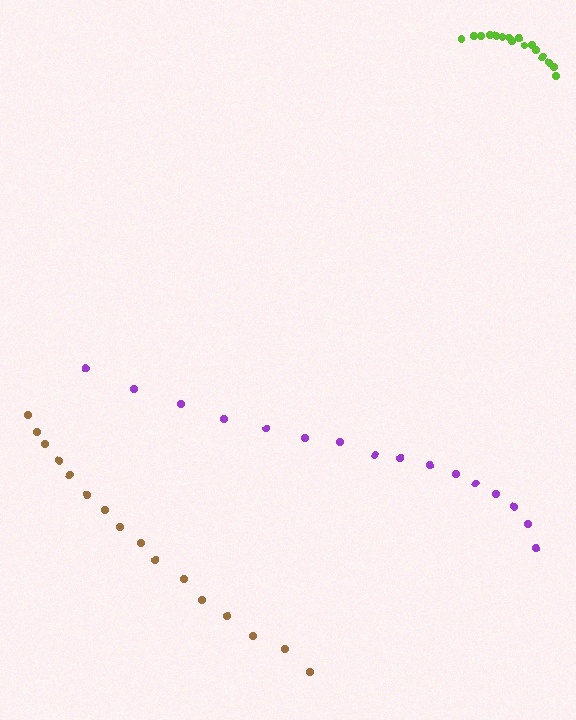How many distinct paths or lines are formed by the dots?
There are 3 distinct paths.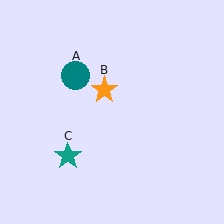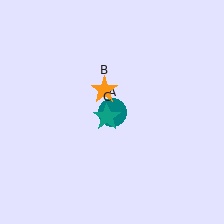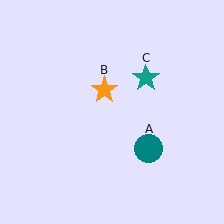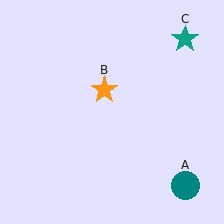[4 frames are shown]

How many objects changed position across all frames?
2 objects changed position: teal circle (object A), teal star (object C).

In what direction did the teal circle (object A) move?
The teal circle (object A) moved down and to the right.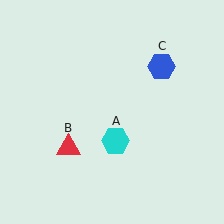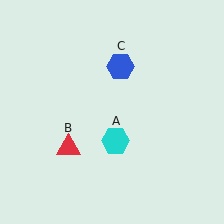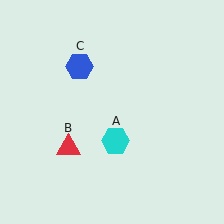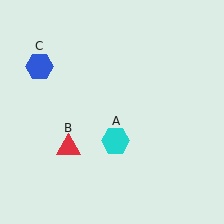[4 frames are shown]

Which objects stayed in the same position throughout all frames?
Cyan hexagon (object A) and red triangle (object B) remained stationary.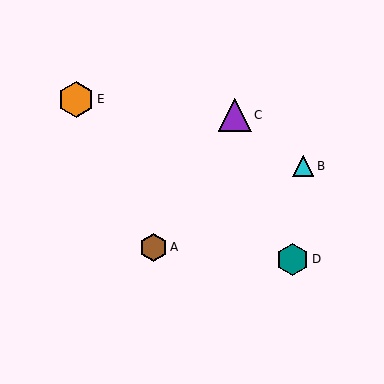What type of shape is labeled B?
Shape B is a cyan triangle.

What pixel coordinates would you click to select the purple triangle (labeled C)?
Click at (235, 115) to select the purple triangle C.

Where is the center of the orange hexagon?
The center of the orange hexagon is at (76, 99).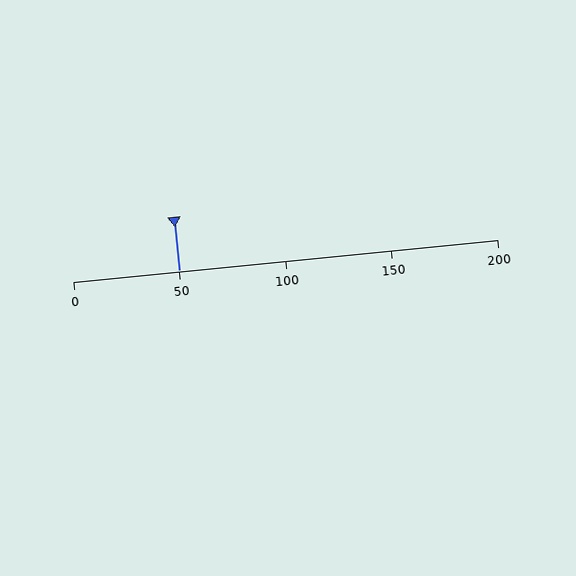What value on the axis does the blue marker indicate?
The marker indicates approximately 50.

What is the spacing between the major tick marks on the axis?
The major ticks are spaced 50 apart.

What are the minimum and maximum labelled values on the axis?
The axis runs from 0 to 200.